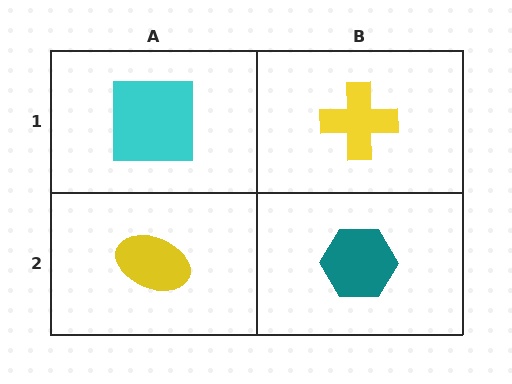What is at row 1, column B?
A yellow cross.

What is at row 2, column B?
A teal hexagon.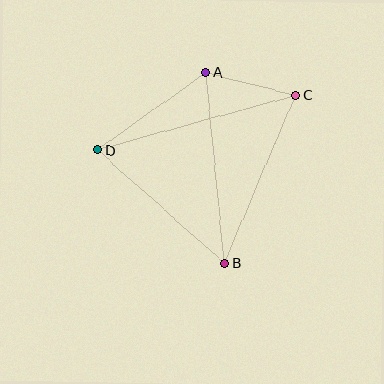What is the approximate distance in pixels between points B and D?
The distance between B and D is approximately 170 pixels.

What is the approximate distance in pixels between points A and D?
The distance between A and D is approximately 133 pixels.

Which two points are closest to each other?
Points A and C are closest to each other.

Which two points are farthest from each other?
Points C and D are farthest from each other.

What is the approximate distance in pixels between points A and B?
The distance between A and B is approximately 191 pixels.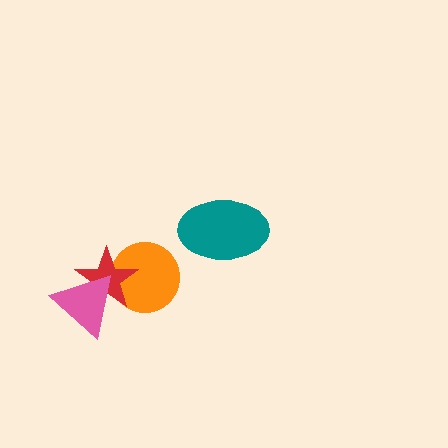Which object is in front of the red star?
The pink triangle is in front of the red star.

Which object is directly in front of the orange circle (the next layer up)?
The red star is directly in front of the orange circle.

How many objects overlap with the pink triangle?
2 objects overlap with the pink triangle.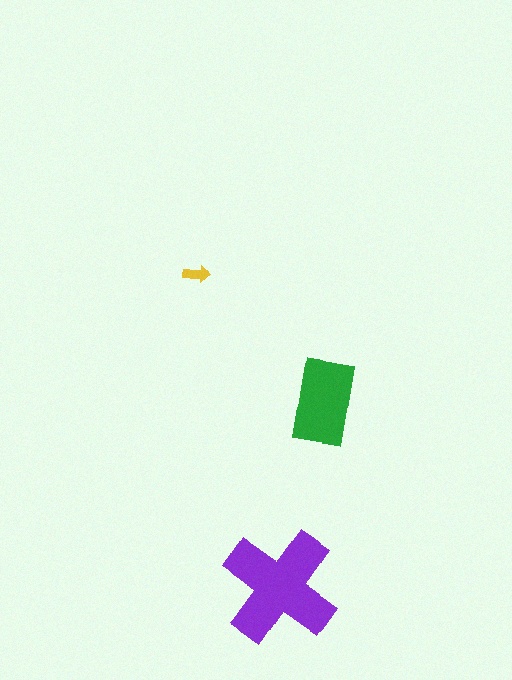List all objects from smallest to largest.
The yellow arrow, the green rectangle, the purple cross.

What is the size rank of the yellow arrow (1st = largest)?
3rd.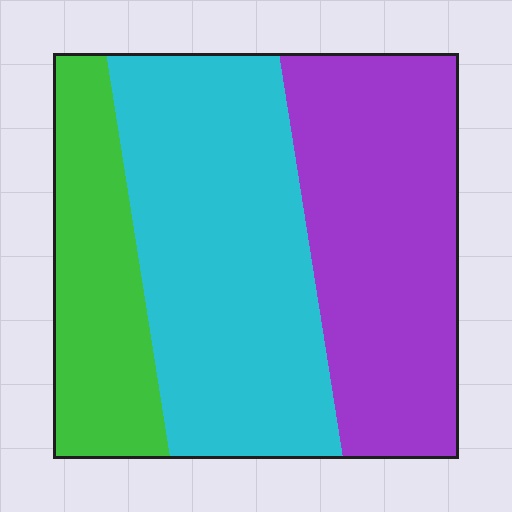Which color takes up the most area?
Cyan, at roughly 45%.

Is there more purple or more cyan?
Cyan.